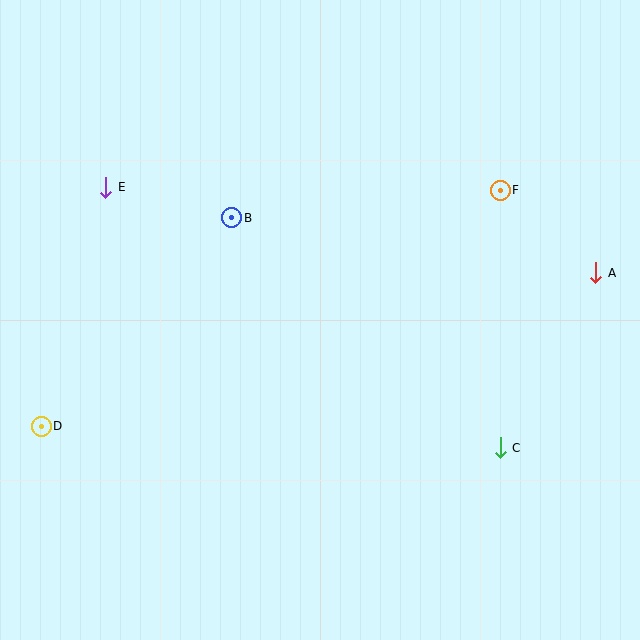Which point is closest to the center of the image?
Point B at (232, 218) is closest to the center.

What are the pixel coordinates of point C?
Point C is at (500, 448).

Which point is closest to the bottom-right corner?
Point C is closest to the bottom-right corner.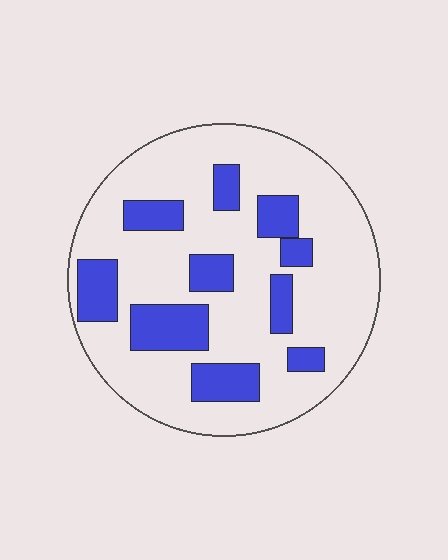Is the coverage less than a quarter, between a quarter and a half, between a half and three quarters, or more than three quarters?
Less than a quarter.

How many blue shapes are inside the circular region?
10.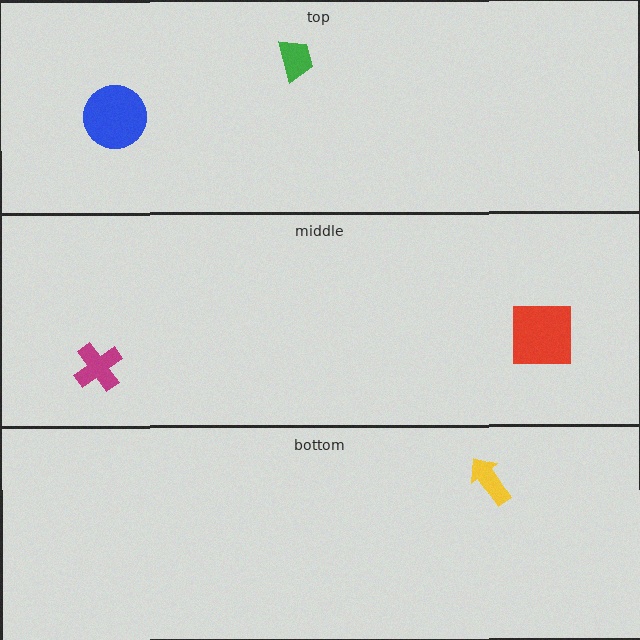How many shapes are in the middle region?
2.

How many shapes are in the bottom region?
1.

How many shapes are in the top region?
2.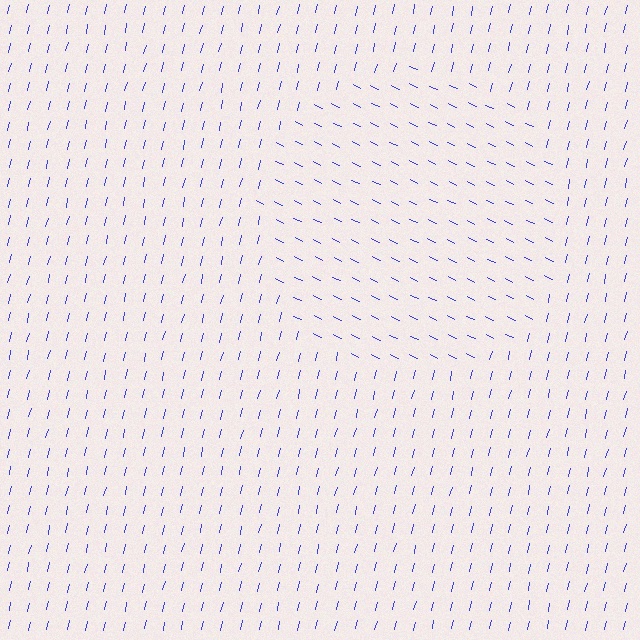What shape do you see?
I see a circle.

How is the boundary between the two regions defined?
The boundary is defined purely by a change in line orientation (approximately 77 degrees difference). All lines are the same color and thickness.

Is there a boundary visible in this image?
Yes, there is a texture boundary formed by a change in line orientation.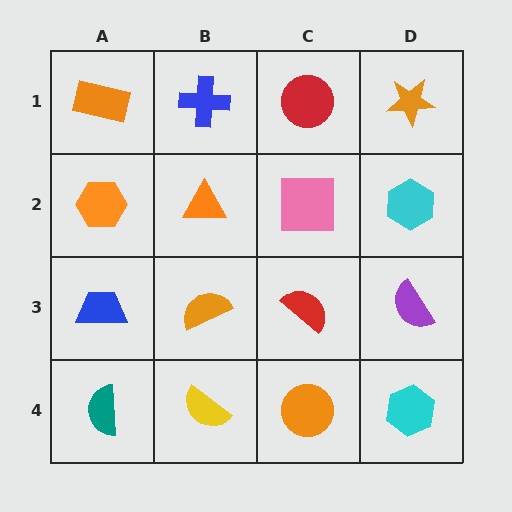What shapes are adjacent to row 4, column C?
A red semicircle (row 3, column C), a yellow semicircle (row 4, column B), a cyan hexagon (row 4, column D).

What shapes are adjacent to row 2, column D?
An orange star (row 1, column D), a purple semicircle (row 3, column D), a pink square (row 2, column C).